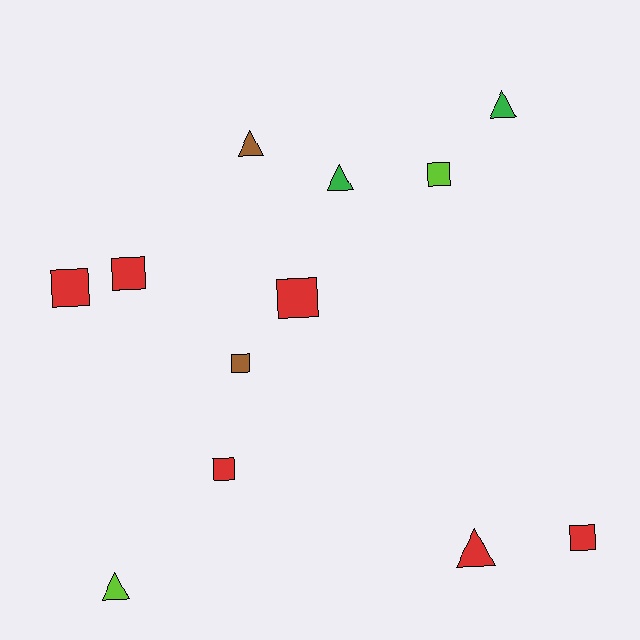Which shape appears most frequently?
Square, with 7 objects.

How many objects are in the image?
There are 12 objects.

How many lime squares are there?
There is 1 lime square.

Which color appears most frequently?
Red, with 6 objects.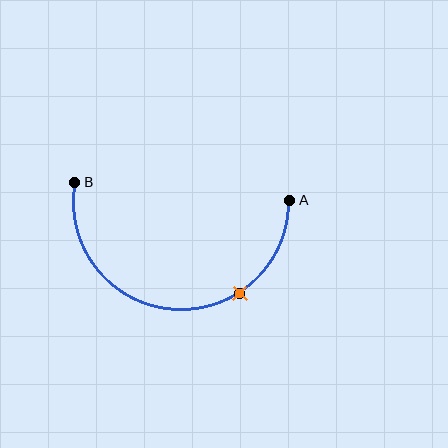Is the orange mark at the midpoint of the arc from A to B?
No. The orange mark lies on the arc but is closer to endpoint A. The arc midpoint would be at the point on the curve equidistant along the arc from both A and B.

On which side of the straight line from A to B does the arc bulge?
The arc bulges below the straight line connecting A and B.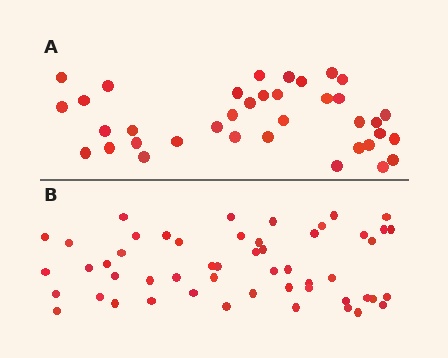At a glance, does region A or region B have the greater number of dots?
Region B (the bottom region) has more dots.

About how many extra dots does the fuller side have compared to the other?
Region B has approximately 15 more dots than region A.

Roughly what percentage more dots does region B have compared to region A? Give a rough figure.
About 40% more.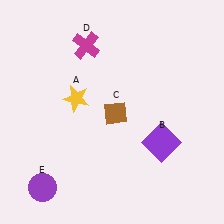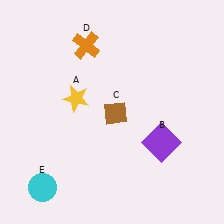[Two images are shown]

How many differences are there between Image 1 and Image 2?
There are 2 differences between the two images.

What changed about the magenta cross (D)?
In Image 1, D is magenta. In Image 2, it changed to orange.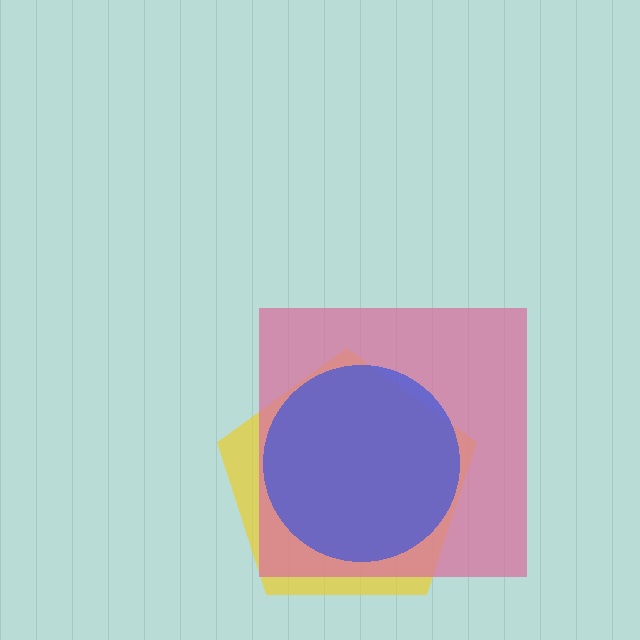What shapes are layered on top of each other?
The layered shapes are: a yellow pentagon, a pink square, a blue circle.